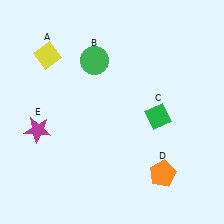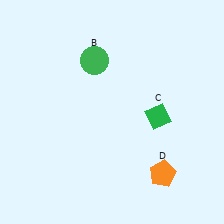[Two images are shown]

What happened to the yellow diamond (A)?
The yellow diamond (A) was removed in Image 2. It was in the top-left area of Image 1.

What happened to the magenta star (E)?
The magenta star (E) was removed in Image 2. It was in the bottom-left area of Image 1.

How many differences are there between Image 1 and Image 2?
There are 2 differences between the two images.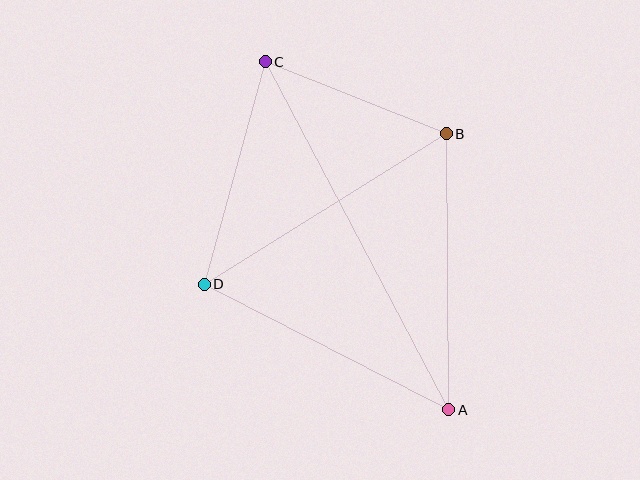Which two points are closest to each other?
Points B and C are closest to each other.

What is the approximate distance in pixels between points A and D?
The distance between A and D is approximately 275 pixels.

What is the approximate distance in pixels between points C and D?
The distance between C and D is approximately 230 pixels.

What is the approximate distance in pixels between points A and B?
The distance between A and B is approximately 276 pixels.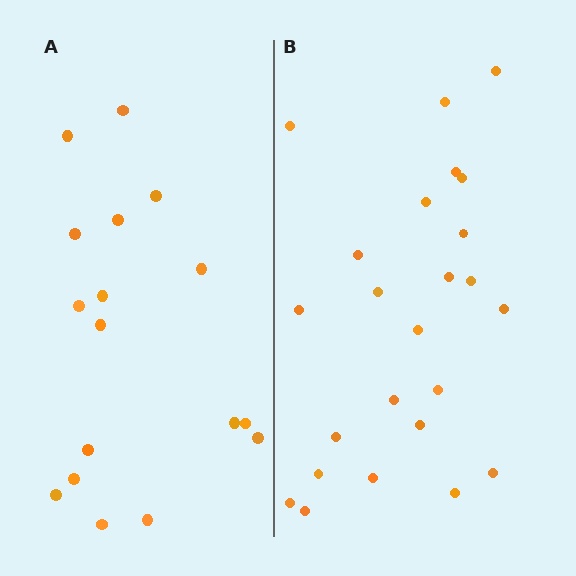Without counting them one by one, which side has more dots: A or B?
Region B (the right region) has more dots.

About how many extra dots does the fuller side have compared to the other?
Region B has roughly 8 or so more dots than region A.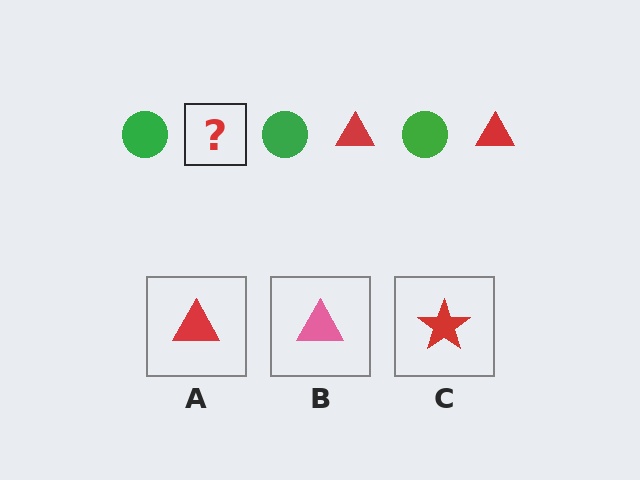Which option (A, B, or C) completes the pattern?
A.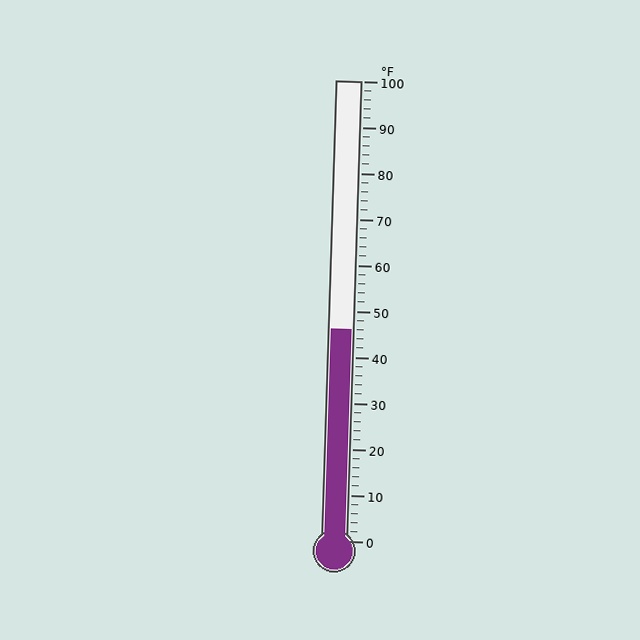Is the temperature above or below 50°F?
The temperature is below 50°F.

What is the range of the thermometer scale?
The thermometer scale ranges from 0°F to 100°F.